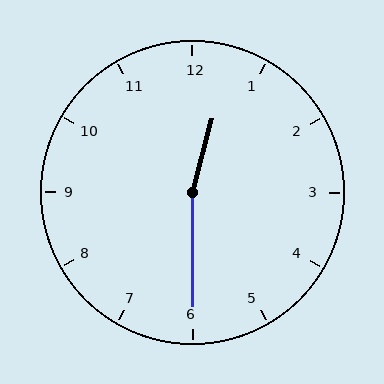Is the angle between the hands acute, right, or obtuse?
It is obtuse.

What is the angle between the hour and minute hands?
Approximately 165 degrees.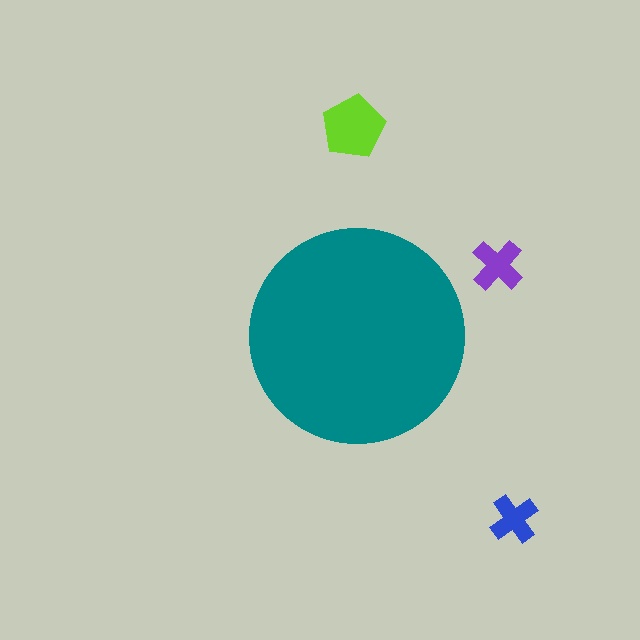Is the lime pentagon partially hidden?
No, the lime pentagon is fully visible.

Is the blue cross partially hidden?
No, the blue cross is fully visible.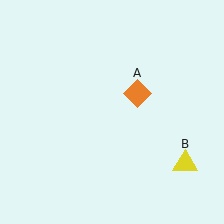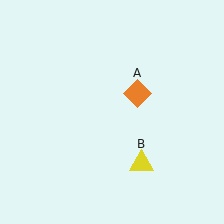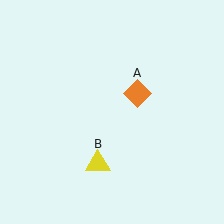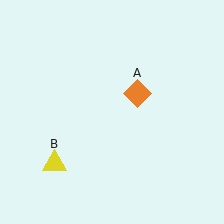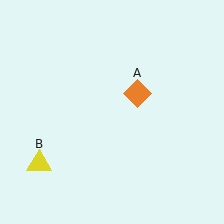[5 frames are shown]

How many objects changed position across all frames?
1 object changed position: yellow triangle (object B).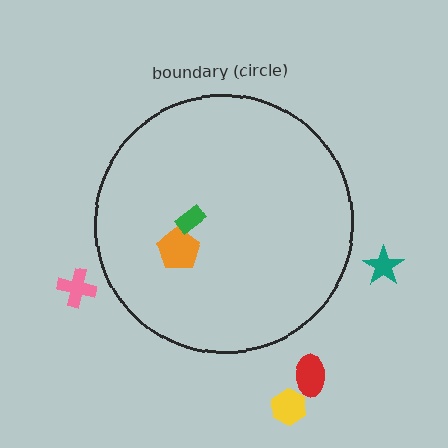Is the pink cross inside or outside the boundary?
Outside.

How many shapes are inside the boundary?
2 inside, 4 outside.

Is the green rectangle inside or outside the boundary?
Inside.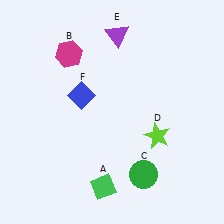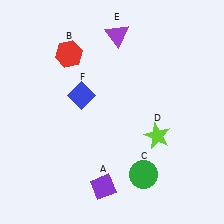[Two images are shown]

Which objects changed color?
A changed from green to purple. B changed from magenta to red.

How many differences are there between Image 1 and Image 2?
There are 2 differences between the two images.